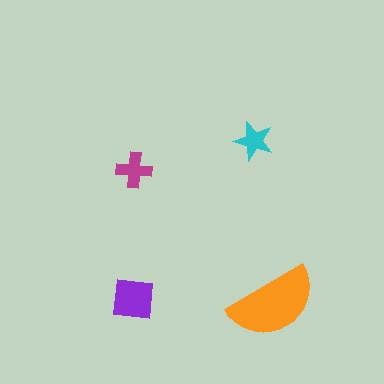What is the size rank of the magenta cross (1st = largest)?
3rd.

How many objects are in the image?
There are 4 objects in the image.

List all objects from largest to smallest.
The orange semicircle, the purple square, the magenta cross, the cyan star.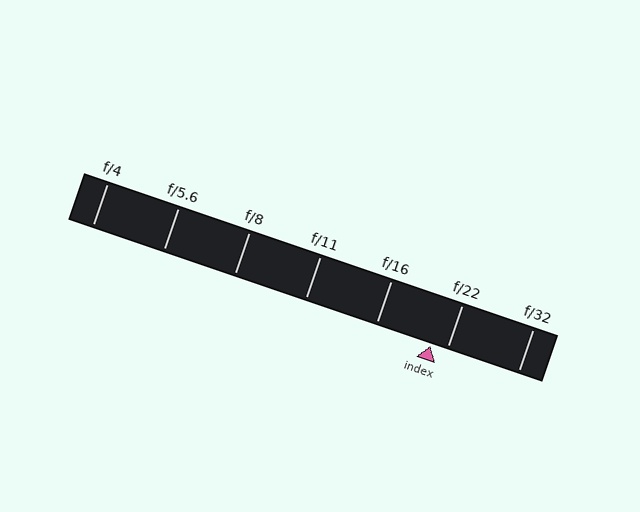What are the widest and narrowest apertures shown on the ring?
The widest aperture shown is f/4 and the narrowest is f/32.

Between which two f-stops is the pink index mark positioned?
The index mark is between f/16 and f/22.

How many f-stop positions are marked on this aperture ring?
There are 7 f-stop positions marked.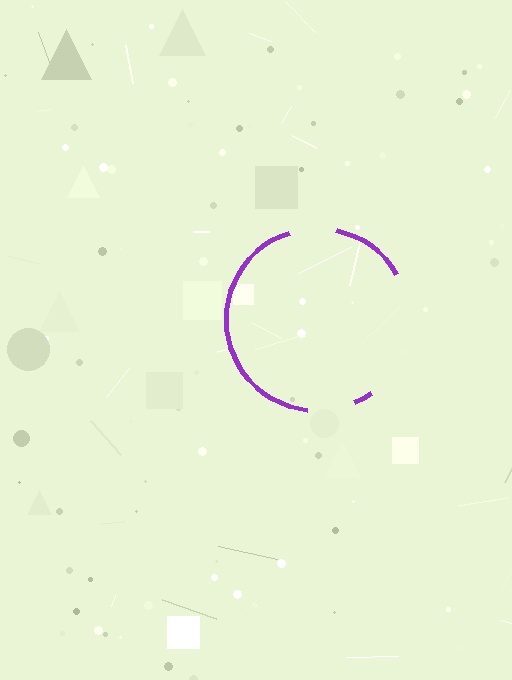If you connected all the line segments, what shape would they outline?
They would outline a circle.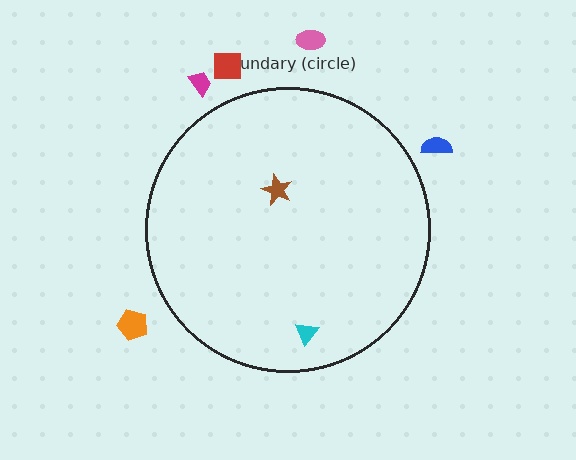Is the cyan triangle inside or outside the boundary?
Inside.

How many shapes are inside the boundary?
2 inside, 5 outside.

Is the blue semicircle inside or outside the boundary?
Outside.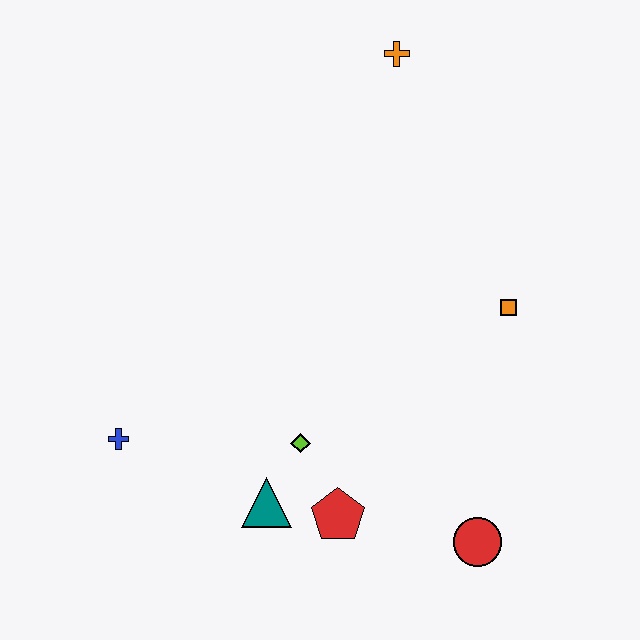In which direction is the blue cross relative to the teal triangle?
The blue cross is to the left of the teal triangle.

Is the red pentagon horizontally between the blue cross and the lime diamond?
No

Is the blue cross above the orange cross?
No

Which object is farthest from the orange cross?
The red circle is farthest from the orange cross.